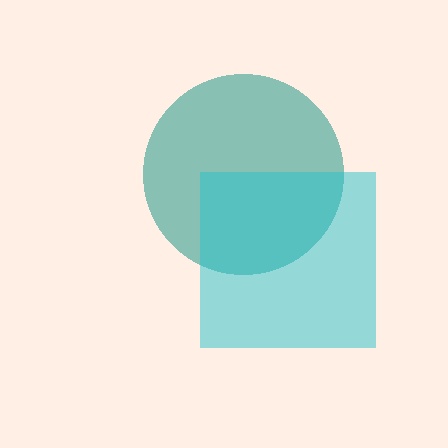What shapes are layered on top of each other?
The layered shapes are: a teal circle, a cyan square.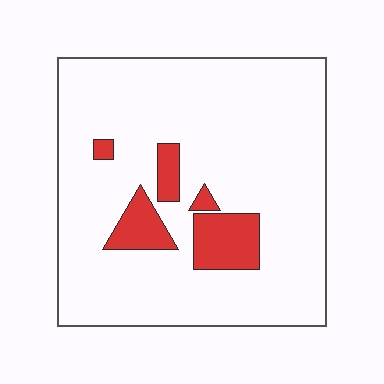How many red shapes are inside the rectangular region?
5.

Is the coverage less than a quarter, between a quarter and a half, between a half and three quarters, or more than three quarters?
Less than a quarter.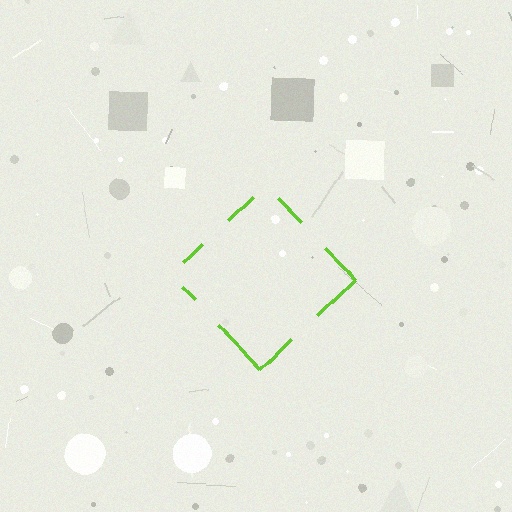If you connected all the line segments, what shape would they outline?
They would outline a diamond.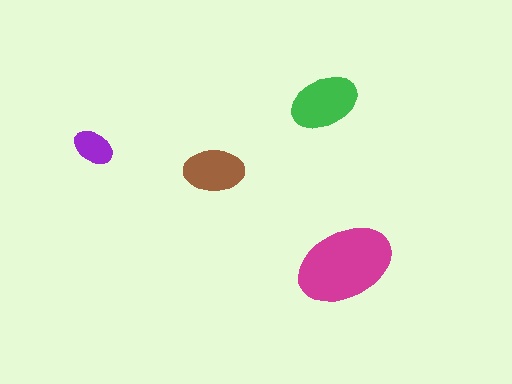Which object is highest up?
The green ellipse is topmost.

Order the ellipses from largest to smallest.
the magenta one, the green one, the brown one, the purple one.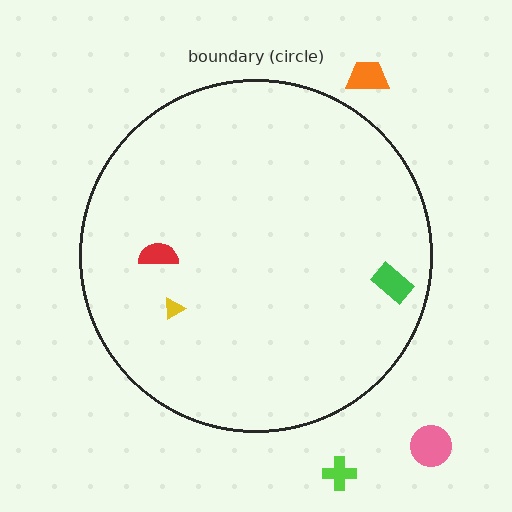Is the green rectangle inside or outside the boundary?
Inside.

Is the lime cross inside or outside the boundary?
Outside.